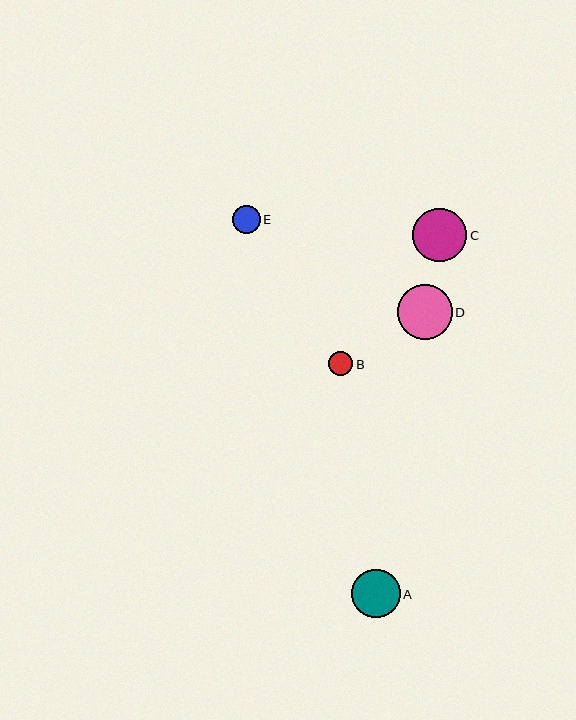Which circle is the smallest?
Circle B is the smallest with a size of approximately 24 pixels.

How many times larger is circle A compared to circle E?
Circle A is approximately 1.8 times the size of circle E.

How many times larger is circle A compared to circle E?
Circle A is approximately 1.8 times the size of circle E.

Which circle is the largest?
Circle D is the largest with a size of approximately 55 pixels.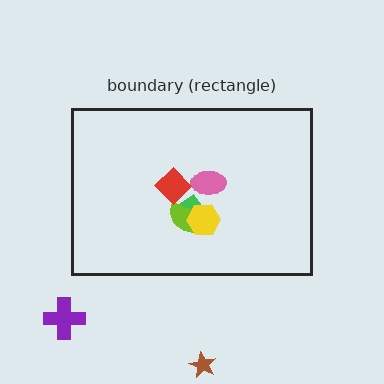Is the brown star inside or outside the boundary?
Outside.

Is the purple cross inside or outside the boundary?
Outside.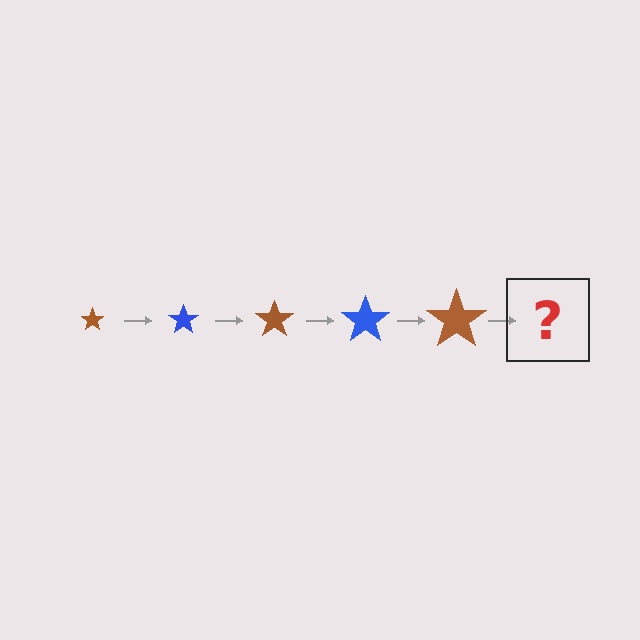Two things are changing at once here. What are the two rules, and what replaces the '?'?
The two rules are that the star grows larger each step and the color cycles through brown and blue. The '?' should be a blue star, larger than the previous one.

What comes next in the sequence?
The next element should be a blue star, larger than the previous one.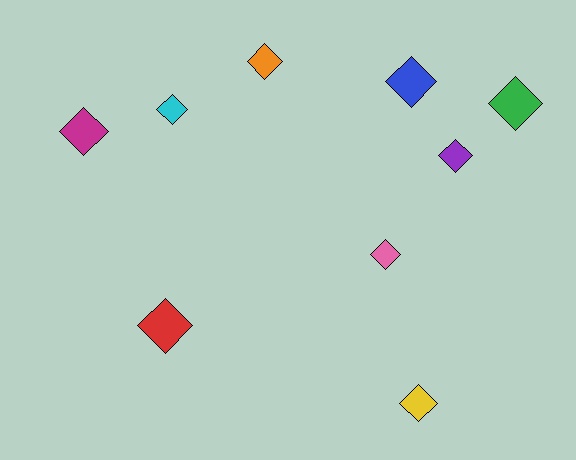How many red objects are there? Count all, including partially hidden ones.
There is 1 red object.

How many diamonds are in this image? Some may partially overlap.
There are 9 diamonds.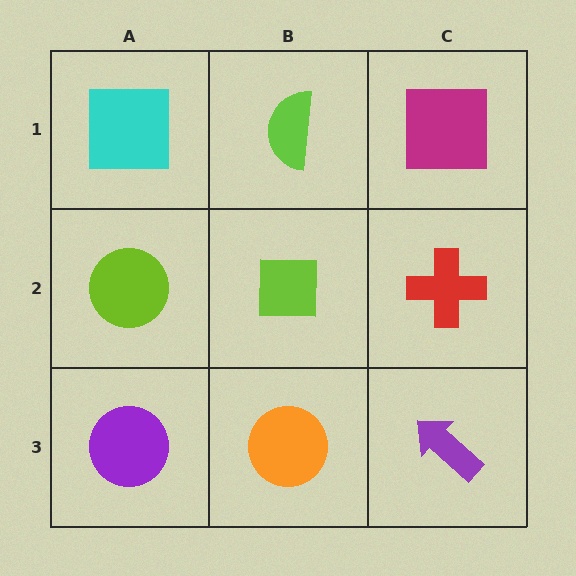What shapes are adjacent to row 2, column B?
A lime semicircle (row 1, column B), an orange circle (row 3, column B), a lime circle (row 2, column A), a red cross (row 2, column C).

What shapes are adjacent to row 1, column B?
A lime square (row 2, column B), a cyan square (row 1, column A), a magenta square (row 1, column C).